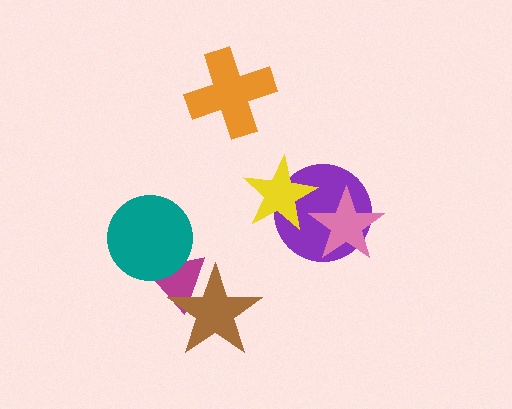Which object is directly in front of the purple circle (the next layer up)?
The yellow star is directly in front of the purple circle.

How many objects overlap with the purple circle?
2 objects overlap with the purple circle.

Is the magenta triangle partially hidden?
Yes, it is partially covered by another shape.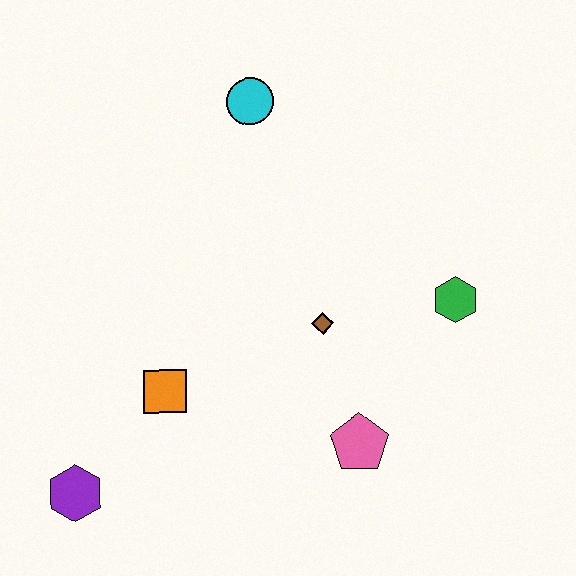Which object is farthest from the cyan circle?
The purple hexagon is farthest from the cyan circle.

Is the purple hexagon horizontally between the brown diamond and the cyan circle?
No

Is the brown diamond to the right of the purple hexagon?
Yes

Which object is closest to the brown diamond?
The pink pentagon is closest to the brown diamond.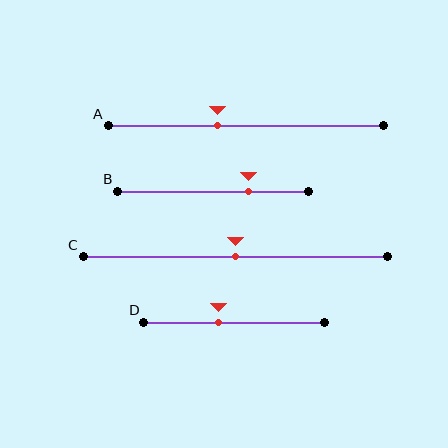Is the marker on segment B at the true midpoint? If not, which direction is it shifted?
No, the marker on segment B is shifted to the right by about 18% of the segment length.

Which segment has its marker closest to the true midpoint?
Segment C has its marker closest to the true midpoint.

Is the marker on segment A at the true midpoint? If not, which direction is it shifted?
No, the marker on segment A is shifted to the left by about 10% of the segment length.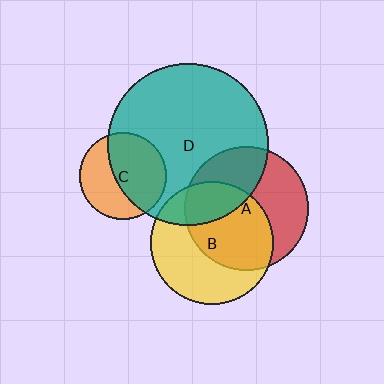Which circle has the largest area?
Circle D (teal).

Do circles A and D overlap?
Yes.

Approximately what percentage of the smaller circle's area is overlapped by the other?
Approximately 35%.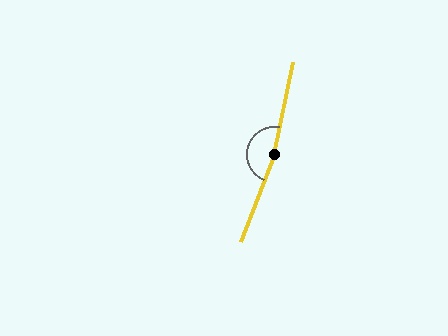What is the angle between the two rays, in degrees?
Approximately 170 degrees.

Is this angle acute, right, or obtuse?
It is obtuse.